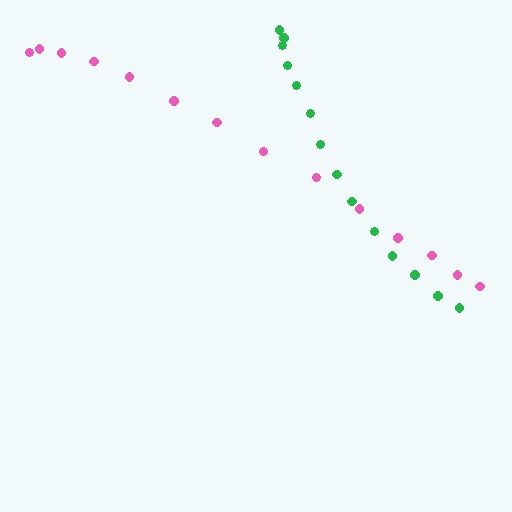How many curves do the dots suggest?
There are 2 distinct paths.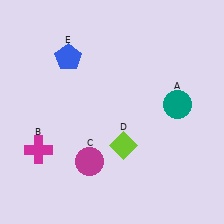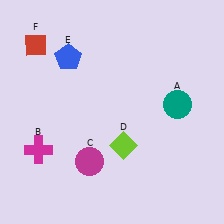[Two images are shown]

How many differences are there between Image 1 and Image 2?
There is 1 difference between the two images.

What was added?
A red diamond (F) was added in Image 2.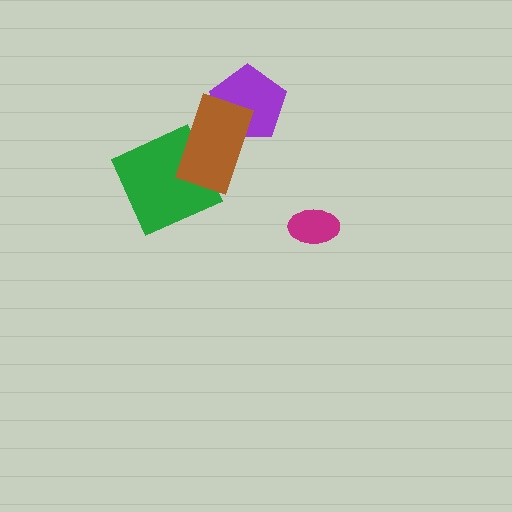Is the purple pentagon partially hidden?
Yes, it is partially covered by another shape.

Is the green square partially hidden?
Yes, it is partially covered by another shape.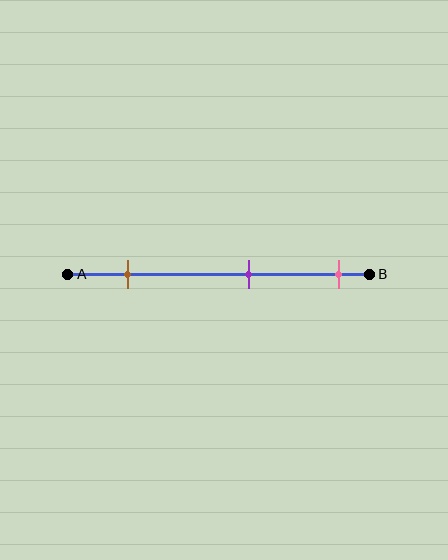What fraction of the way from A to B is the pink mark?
The pink mark is approximately 90% (0.9) of the way from A to B.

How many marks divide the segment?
There are 3 marks dividing the segment.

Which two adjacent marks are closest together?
The purple and pink marks are the closest adjacent pair.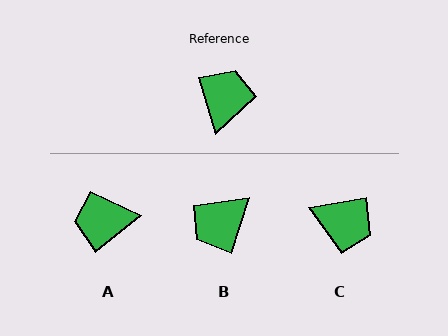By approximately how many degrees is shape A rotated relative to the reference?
Approximately 113 degrees counter-clockwise.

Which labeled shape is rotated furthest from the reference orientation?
B, about 146 degrees away.